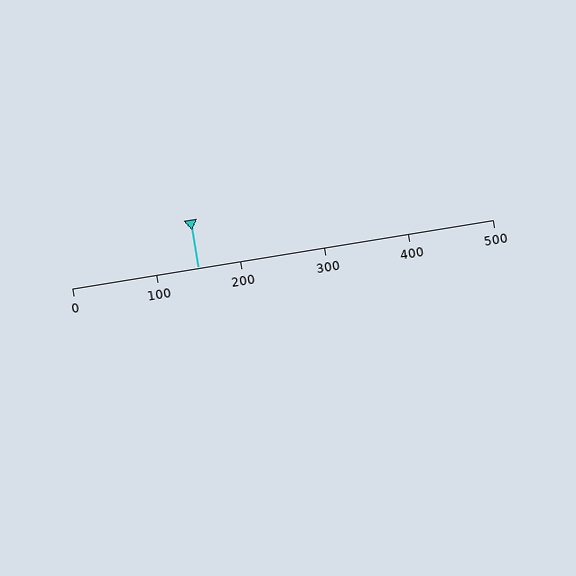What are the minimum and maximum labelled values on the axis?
The axis runs from 0 to 500.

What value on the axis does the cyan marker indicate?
The marker indicates approximately 150.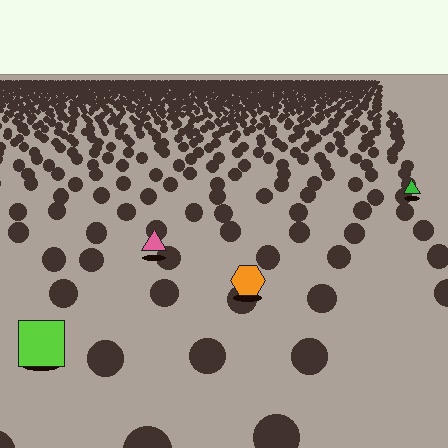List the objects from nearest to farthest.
From nearest to farthest: the lime square, the orange hexagon, the pink triangle, the green triangle.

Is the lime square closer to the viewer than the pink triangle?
Yes. The lime square is closer — you can tell from the texture gradient: the ground texture is coarser near it.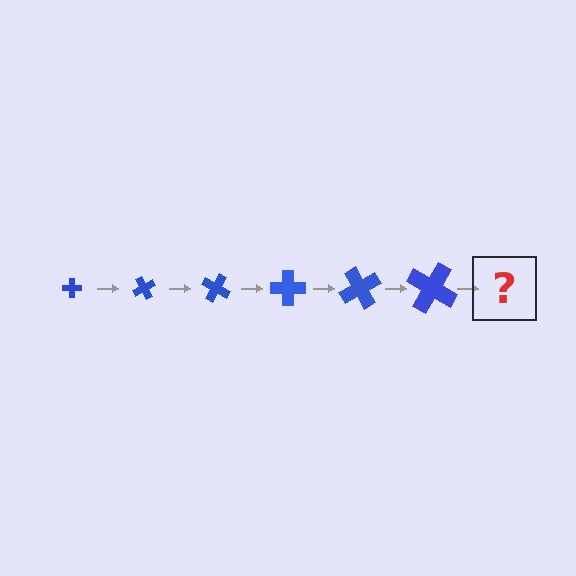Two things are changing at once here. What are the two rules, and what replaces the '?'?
The two rules are that the cross grows larger each step and it rotates 60 degrees each step. The '?' should be a cross, larger than the previous one and rotated 360 degrees from the start.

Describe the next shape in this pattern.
It should be a cross, larger than the previous one and rotated 360 degrees from the start.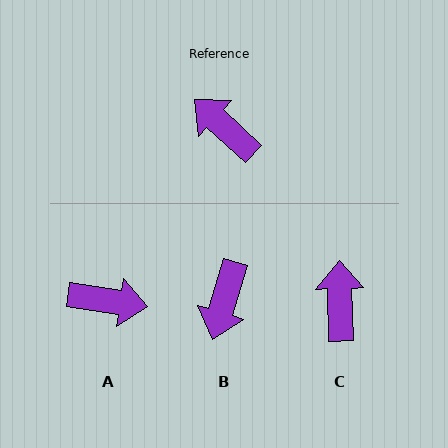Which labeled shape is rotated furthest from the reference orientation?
A, about 146 degrees away.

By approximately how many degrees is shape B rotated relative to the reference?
Approximately 116 degrees counter-clockwise.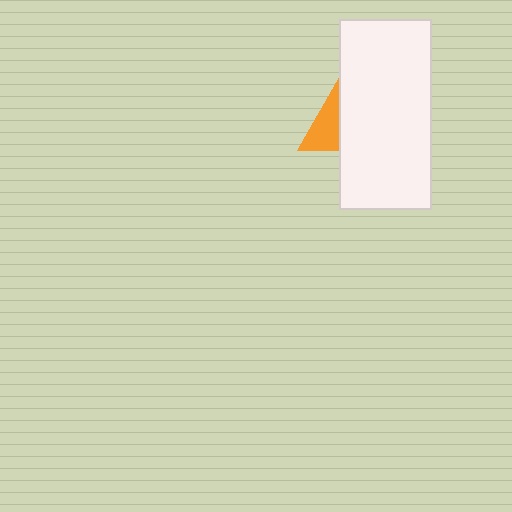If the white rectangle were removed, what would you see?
You would see the complete orange triangle.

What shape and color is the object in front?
The object in front is a white rectangle.